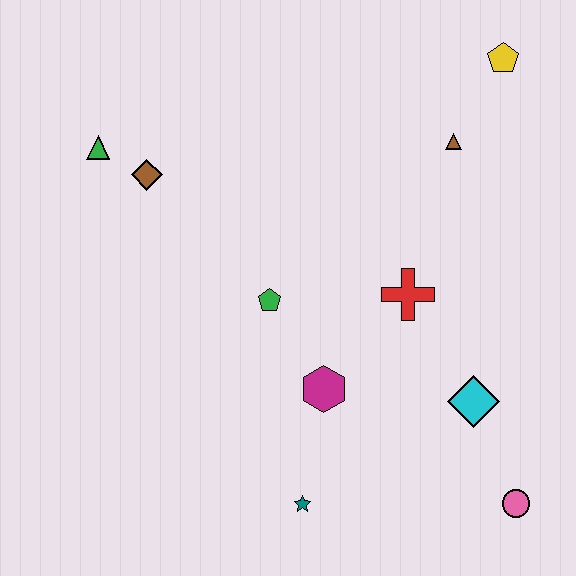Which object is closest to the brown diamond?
The green triangle is closest to the brown diamond.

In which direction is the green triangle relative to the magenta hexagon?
The green triangle is above the magenta hexagon.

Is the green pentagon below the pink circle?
No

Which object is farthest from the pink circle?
The green triangle is farthest from the pink circle.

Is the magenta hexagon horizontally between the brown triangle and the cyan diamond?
No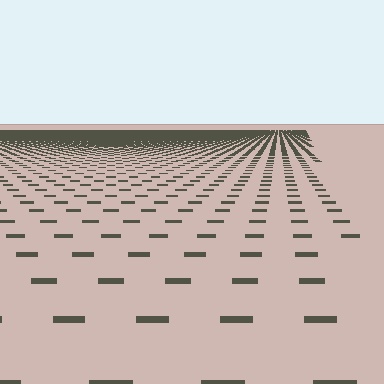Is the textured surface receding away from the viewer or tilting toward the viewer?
The surface is receding away from the viewer. Texture elements get smaller and denser toward the top.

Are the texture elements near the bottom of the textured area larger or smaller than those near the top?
Larger. Near the bottom, elements are closer to the viewer and appear at a bigger on-screen size.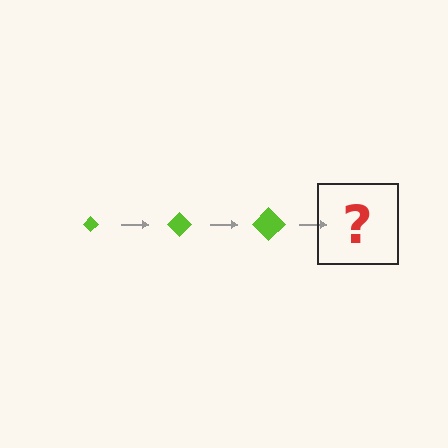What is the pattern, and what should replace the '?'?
The pattern is that the diamond gets progressively larger each step. The '?' should be a lime diamond, larger than the previous one.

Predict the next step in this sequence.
The next step is a lime diamond, larger than the previous one.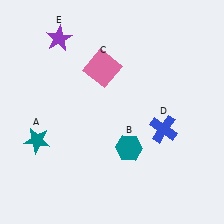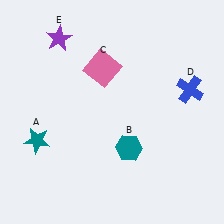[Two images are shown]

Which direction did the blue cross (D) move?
The blue cross (D) moved up.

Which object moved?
The blue cross (D) moved up.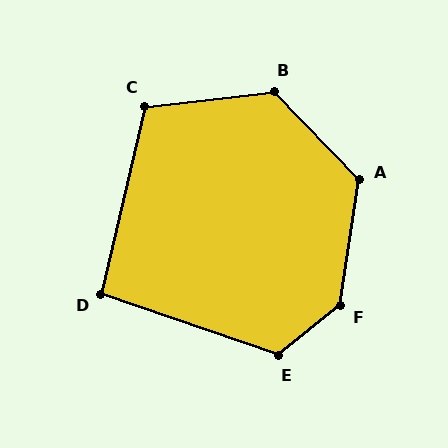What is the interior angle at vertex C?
Approximately 110 degrees (obtuse).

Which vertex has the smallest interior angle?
D, at approximately 96 degrees.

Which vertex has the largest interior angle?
F, at approximately 137 degrees.